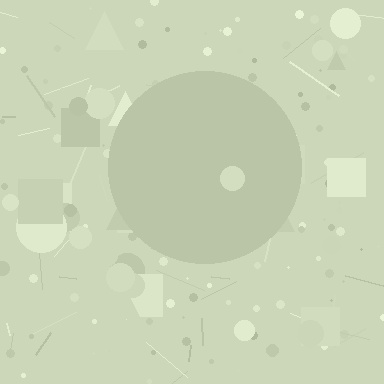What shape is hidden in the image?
A circle is hidden in the image.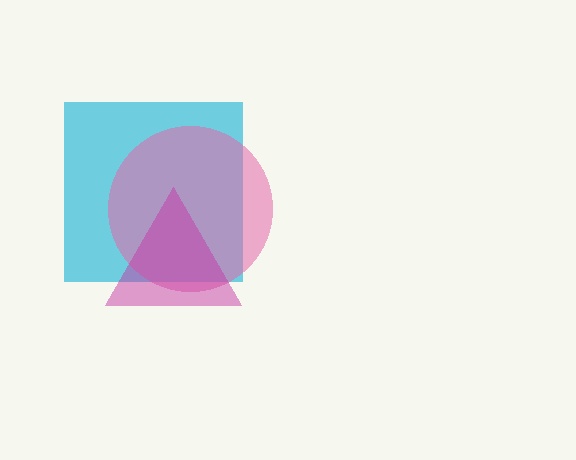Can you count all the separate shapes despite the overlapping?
Yes, there are 3 separate shapes.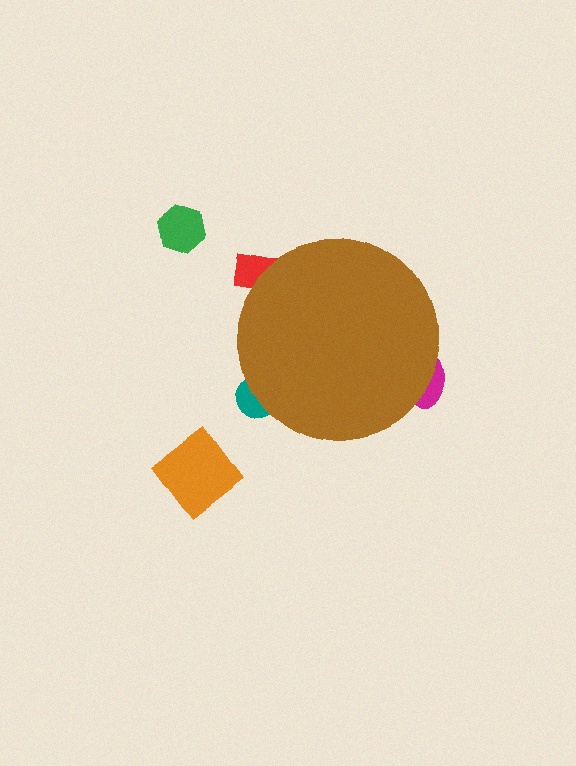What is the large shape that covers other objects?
A brown circle.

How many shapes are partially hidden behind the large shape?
3 shapes are partially hidden.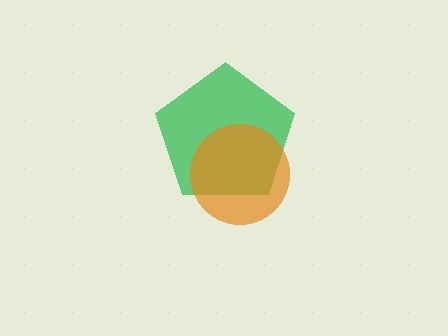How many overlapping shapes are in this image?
There are 2 overlapping shapes in the image.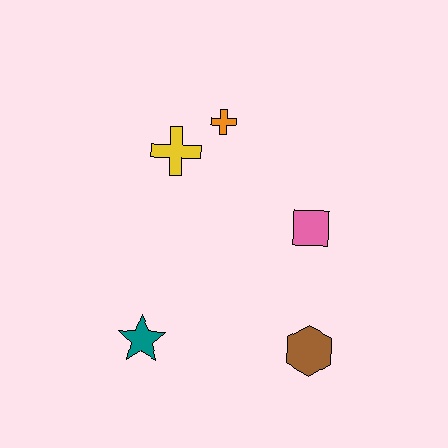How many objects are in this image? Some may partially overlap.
There are 5 objects.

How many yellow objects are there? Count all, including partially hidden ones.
There is 1 yellow object.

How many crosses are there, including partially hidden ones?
There are 2 crosses.